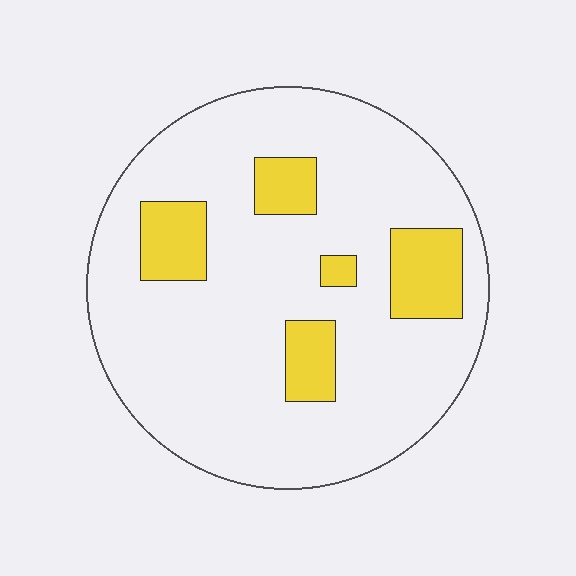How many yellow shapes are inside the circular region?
5.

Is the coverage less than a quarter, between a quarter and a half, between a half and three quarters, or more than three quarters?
Less than a quarter.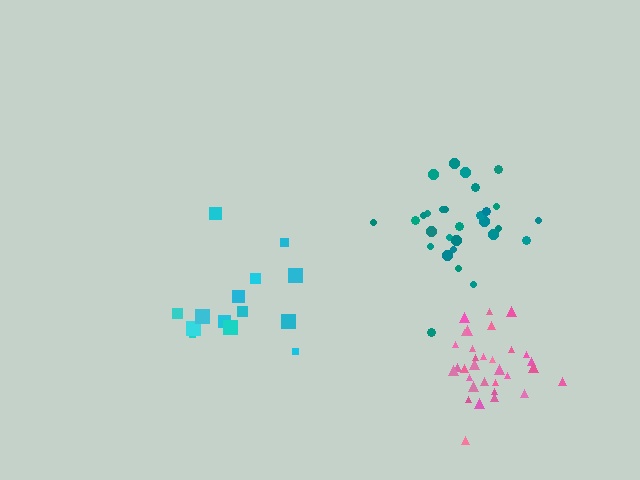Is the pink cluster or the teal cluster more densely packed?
Pink.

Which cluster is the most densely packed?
Pink.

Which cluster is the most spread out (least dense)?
Cyan.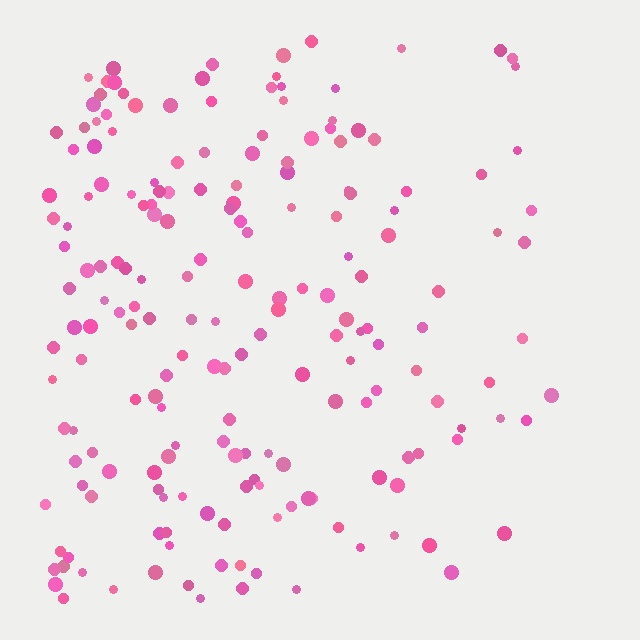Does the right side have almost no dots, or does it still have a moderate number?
Still a moderate number, just noticeably fewer than the left.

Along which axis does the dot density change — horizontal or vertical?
Horizontal.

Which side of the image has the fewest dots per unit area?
The right.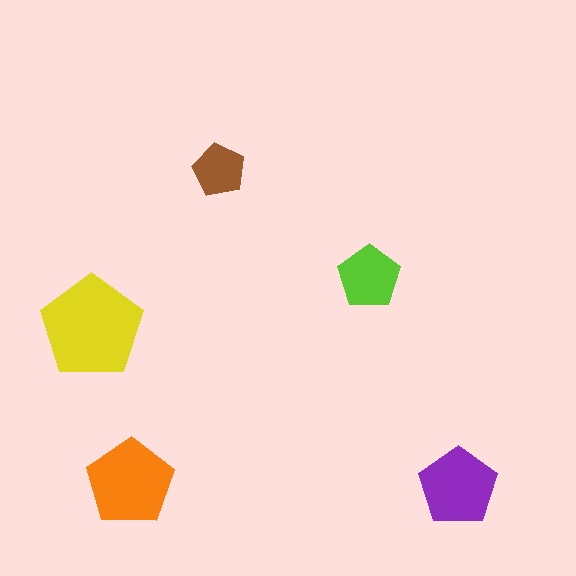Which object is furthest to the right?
The purple pentagon is rightmost.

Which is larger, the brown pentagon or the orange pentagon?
The orange one.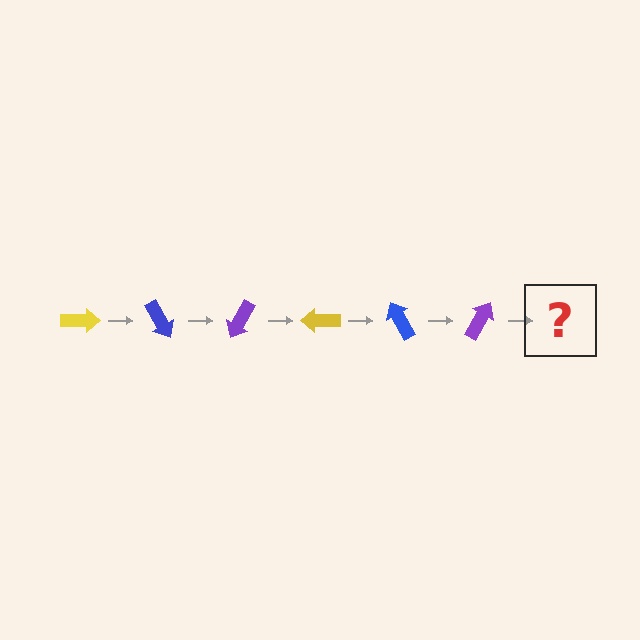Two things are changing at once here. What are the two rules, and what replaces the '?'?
The two rules are that it rotates 60 degrees each step and the color cycles through yellow, blue, and purple. The '?' should be a yellow arrow, rotated 360 degrees from the start.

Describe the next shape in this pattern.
It should be a yellow arrow, rotated 360 degrees from the start.